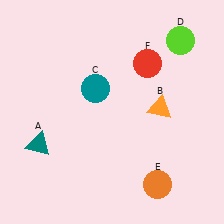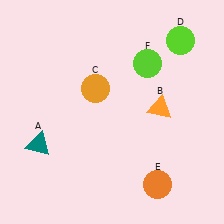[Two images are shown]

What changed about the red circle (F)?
In Image 1, F is red. In Image 2, it changed to lime.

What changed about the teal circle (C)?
In Image 1, C is teal. In Image 2, it changed to orange.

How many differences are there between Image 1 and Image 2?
There are 2 differences between the two images.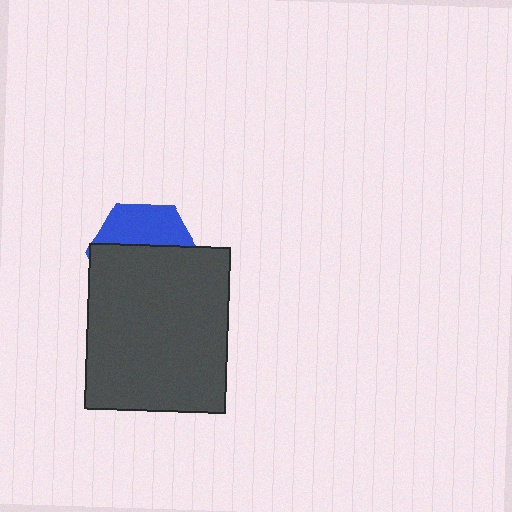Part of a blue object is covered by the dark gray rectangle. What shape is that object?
It is a hexagon.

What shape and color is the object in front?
The object in front is a dark gray rectangle.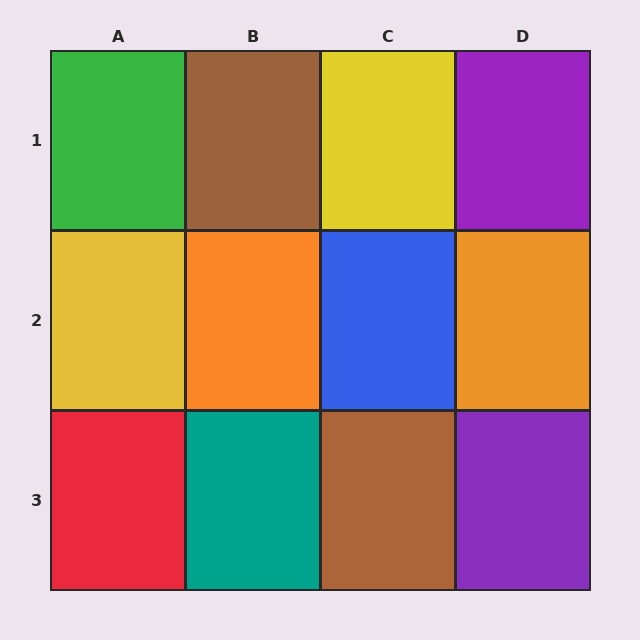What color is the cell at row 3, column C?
Brown.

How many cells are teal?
1 cell is teal.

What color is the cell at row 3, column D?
Purple.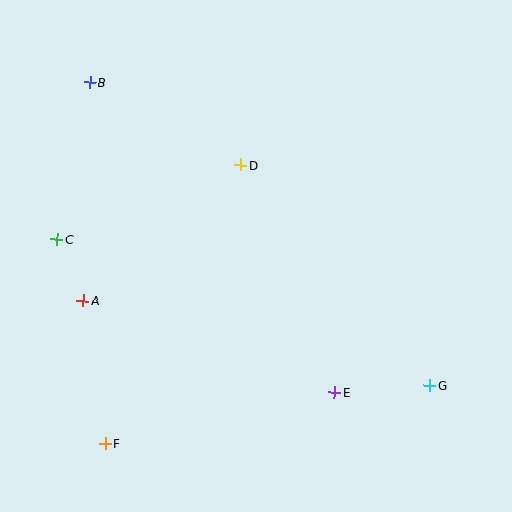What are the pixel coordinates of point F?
Point F is at (105, 444).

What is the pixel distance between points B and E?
The distance between B and E is 395 pixels.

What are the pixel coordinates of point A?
Point A is at (83, 301).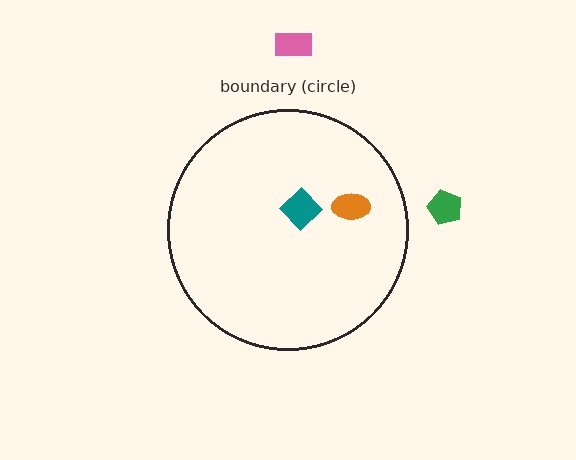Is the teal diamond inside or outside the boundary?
Inside.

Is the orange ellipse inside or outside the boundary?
Inside.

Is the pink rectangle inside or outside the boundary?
Outside.